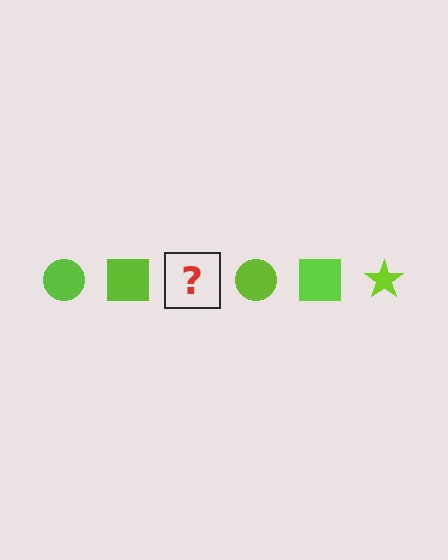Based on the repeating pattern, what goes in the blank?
The blank should be a lime star.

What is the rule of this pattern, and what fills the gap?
The rule is that the pattern cycles through circle, square, star shapes in lime. The gap should be filled with a lime star.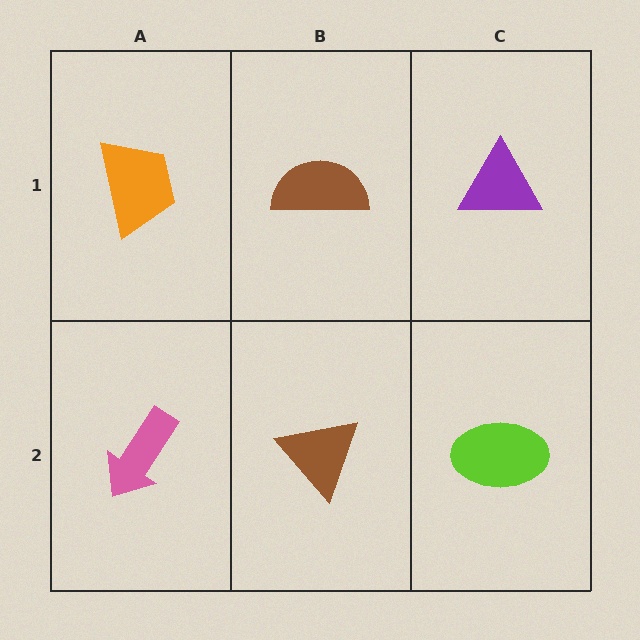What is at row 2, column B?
A brown triangle.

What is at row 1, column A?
An orange trapezoid.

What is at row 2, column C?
A lime ellipse.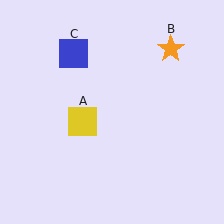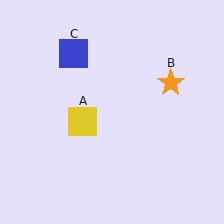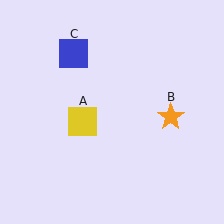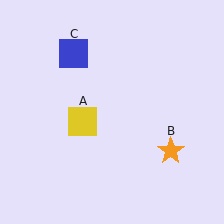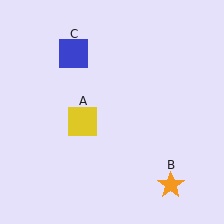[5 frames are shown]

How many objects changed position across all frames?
1 object changed position: orange star (object B).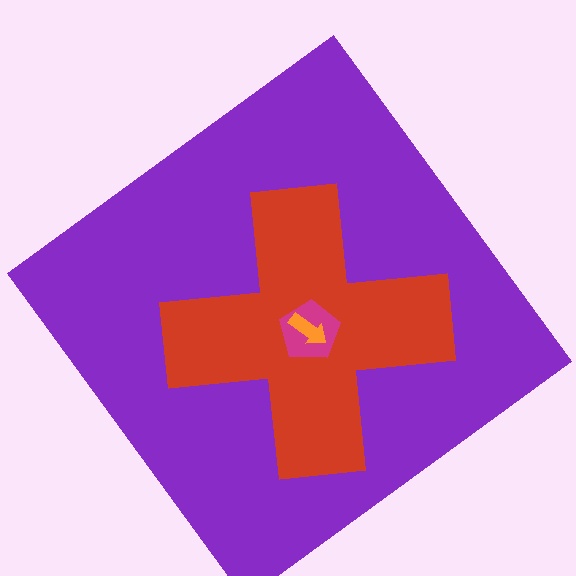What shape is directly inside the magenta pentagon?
The orange arrow.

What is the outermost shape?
The purple diamond.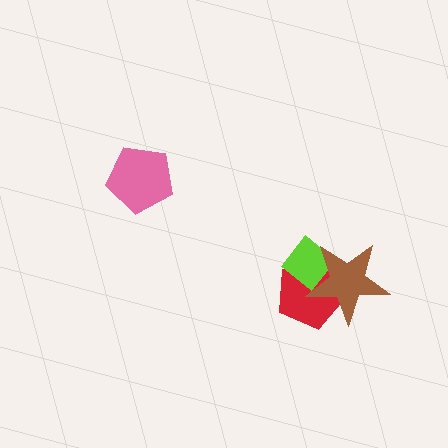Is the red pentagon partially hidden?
Yes, it is partially covered by another shape.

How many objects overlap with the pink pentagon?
0 objects overlap with the pink pentagon.